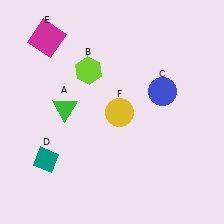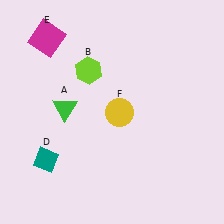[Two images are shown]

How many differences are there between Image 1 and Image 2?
There is 1 difference between the two images.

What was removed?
The blue circle (C) was removed in Image 2.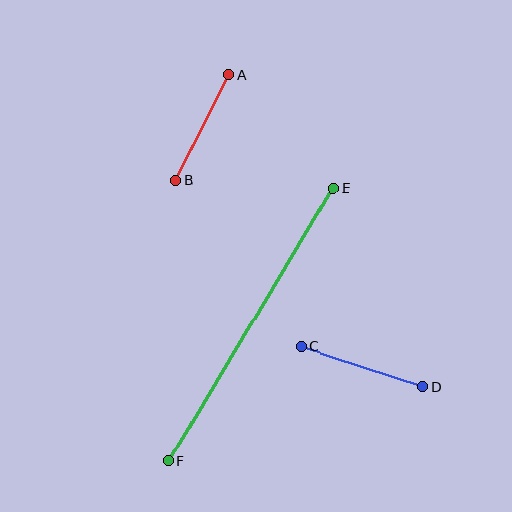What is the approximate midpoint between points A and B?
The midpoint is at approximately (202, 128) pixels.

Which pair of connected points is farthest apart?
Points E and F are farthest apart.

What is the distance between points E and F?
The distance is approximately 319 pixels.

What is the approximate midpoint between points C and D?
The midpoint is at approximately (362, 367) pixels.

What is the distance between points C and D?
The distance is approximately 128 pixels.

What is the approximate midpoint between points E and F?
The midpoint is at approximately (251, 324) pixels.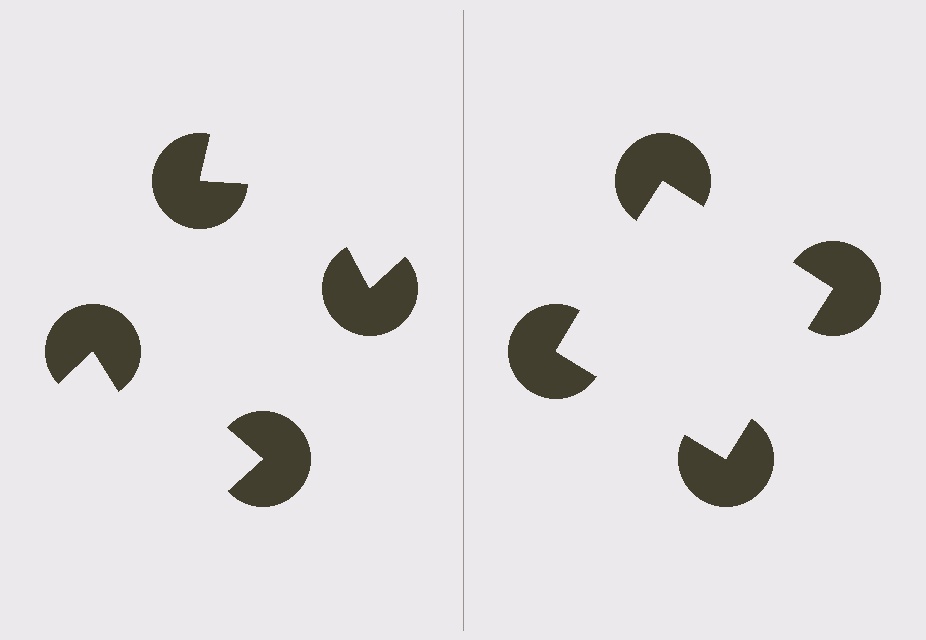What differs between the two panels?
The pac-man discs are positioned identically on both sides; only the wedge orientations differ. On the right they align to a square; on the left they are misaligned.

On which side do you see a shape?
An illusory square appears on the right side. On the left side the wedge cuts are rotated, so no coherent shape forms.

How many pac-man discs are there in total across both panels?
8 — 4 on each side.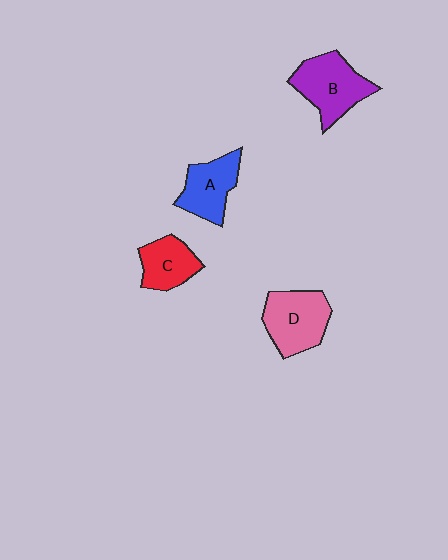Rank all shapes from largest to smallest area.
From largest to smallest: B (purple), D (pink), A (blue), C (red).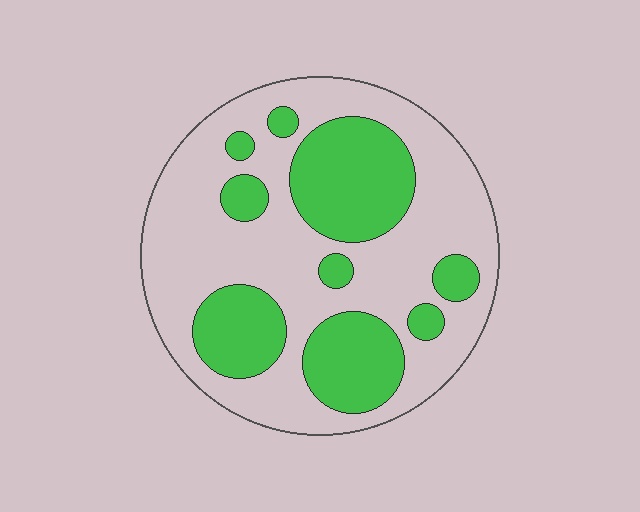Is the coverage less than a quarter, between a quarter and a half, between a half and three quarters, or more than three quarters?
Between a quarter and a half.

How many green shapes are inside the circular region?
9.